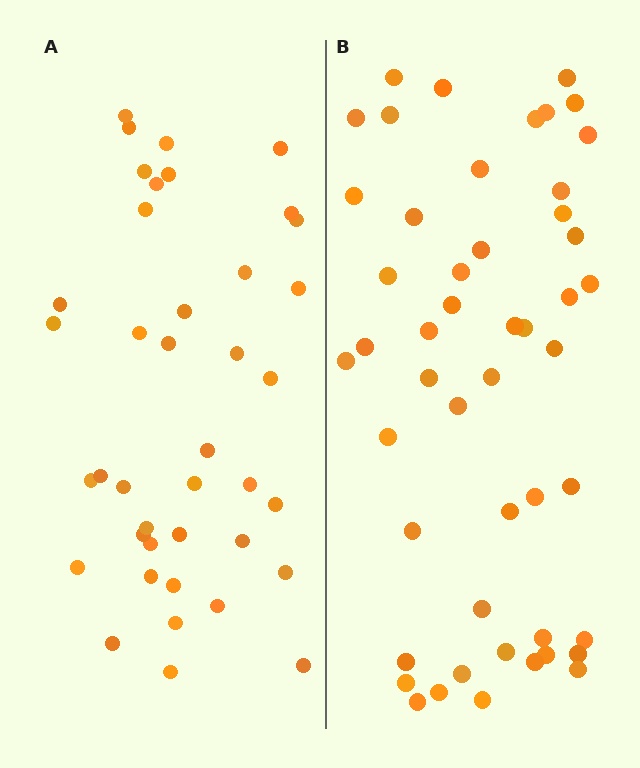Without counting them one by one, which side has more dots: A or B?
Region B (the right region) has more dots.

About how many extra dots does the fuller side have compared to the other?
Region B has roughly 8 or so more dots than region A.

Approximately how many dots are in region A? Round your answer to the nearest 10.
About 40 dots.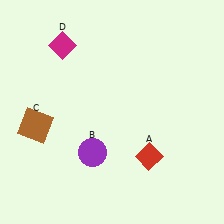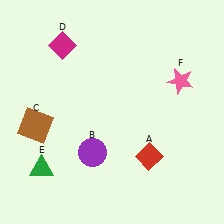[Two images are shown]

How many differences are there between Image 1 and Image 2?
There are 2 differences between the two images.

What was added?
A green triangle (E), a pink star (F) were added in Image 2.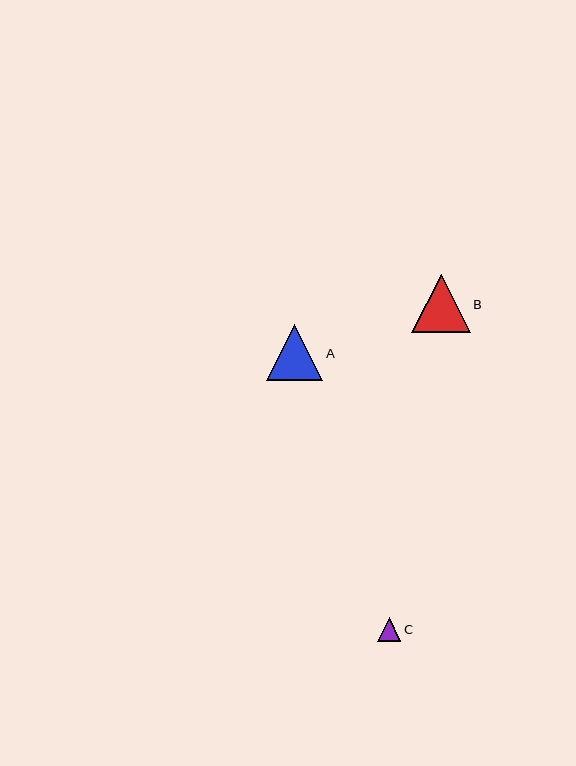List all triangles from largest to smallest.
From largest to smallest: B, A, C.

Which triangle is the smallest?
Triangle C is the smallest with a size of approximately 23 pixels.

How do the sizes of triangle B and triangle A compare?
Triangle B and triangle A are approximately the same size.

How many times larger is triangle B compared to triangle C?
Triangle B is approximately 2.5 times the size of triangle C.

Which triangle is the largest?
Triangle B is the largest with a size of approximately 58 pixels.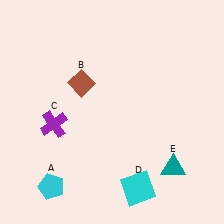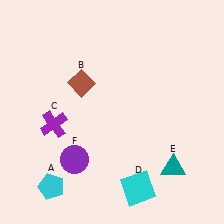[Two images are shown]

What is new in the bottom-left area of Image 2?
A purple circle (F) was added in the bottom-left area of Image 2.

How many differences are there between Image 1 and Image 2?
There is 1 difference between the two images.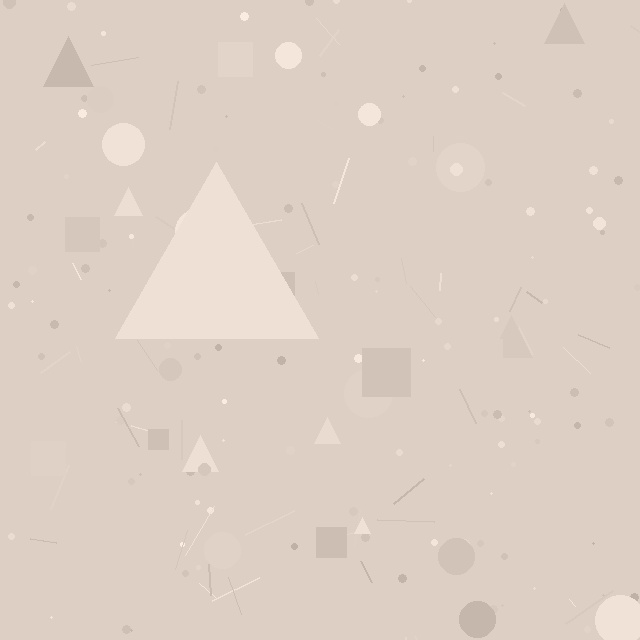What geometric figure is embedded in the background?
A triangle is embedded in the background.